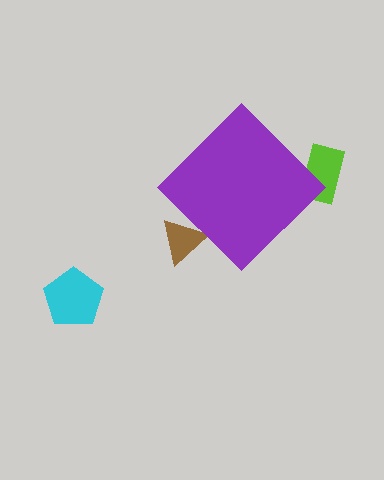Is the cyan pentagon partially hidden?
No, the cyan pentagon is fully visible.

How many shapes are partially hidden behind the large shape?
2 shapes are partially hidden.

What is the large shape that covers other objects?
A purple diamond.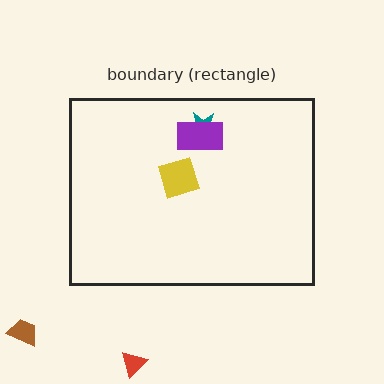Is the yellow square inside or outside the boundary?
Inside.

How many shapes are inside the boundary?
3 inside, 2 outside.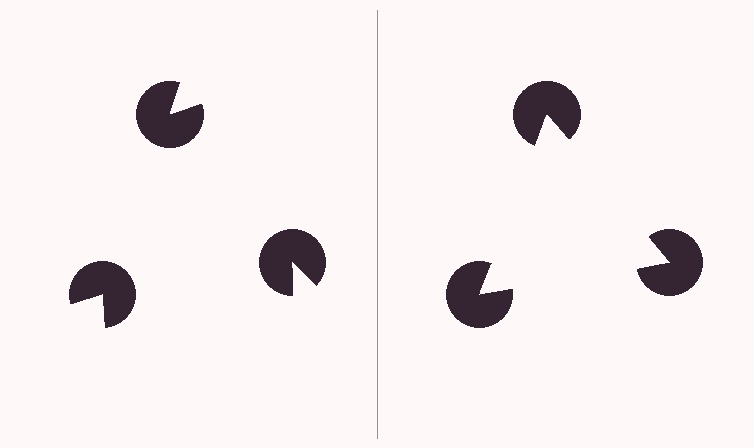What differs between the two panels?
The pac-man discs are positioned identically on both sides; only the wedge orientations differ. On the right they align to a triangle; on the left they are misaligned.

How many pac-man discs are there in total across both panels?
6 — 3 on each side.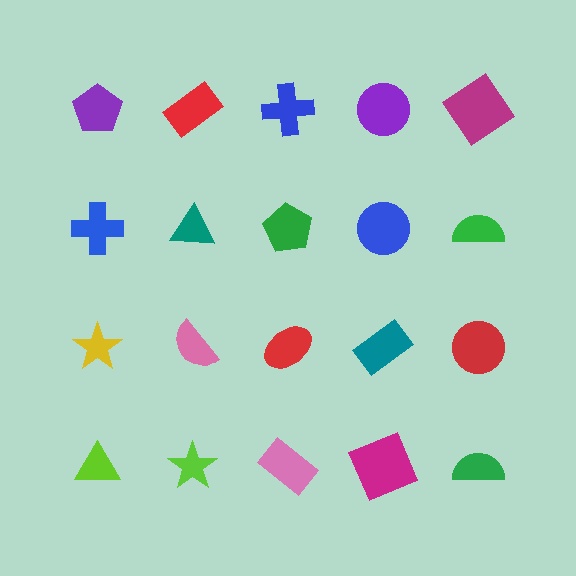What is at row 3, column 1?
A yellow star.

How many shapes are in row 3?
5 shapes.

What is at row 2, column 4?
A blue circle.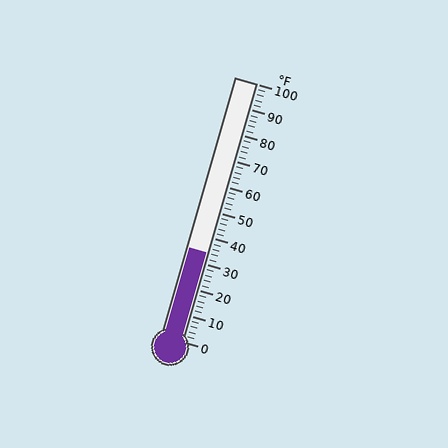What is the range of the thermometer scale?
The thermometer scale ranges from 0°F to 100°F.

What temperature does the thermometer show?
The thermometer shows approximately 34°F.